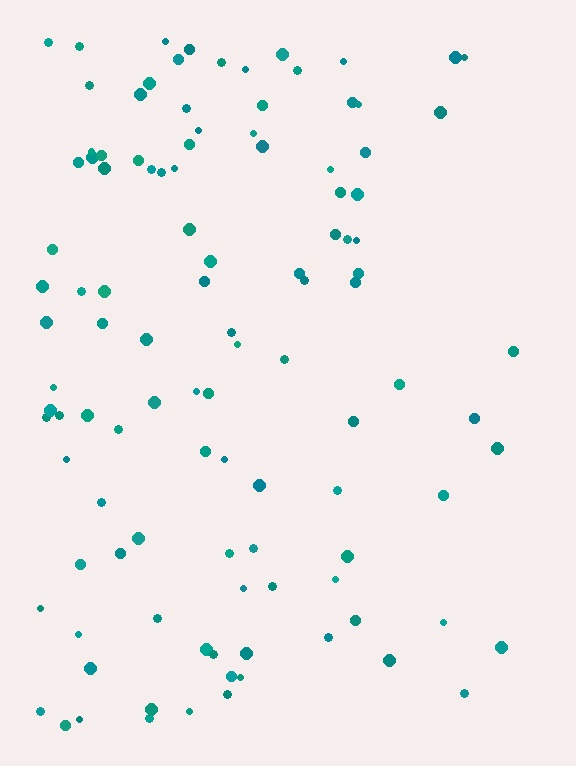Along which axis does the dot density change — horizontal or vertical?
Horizontal.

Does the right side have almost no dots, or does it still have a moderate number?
Still a moderate number, just noticeably fewer than the left.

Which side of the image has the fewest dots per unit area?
The right.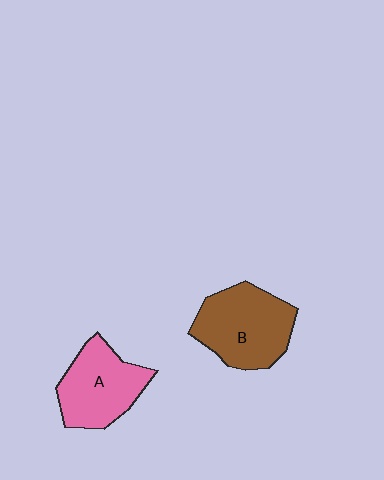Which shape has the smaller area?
Shape A (pink).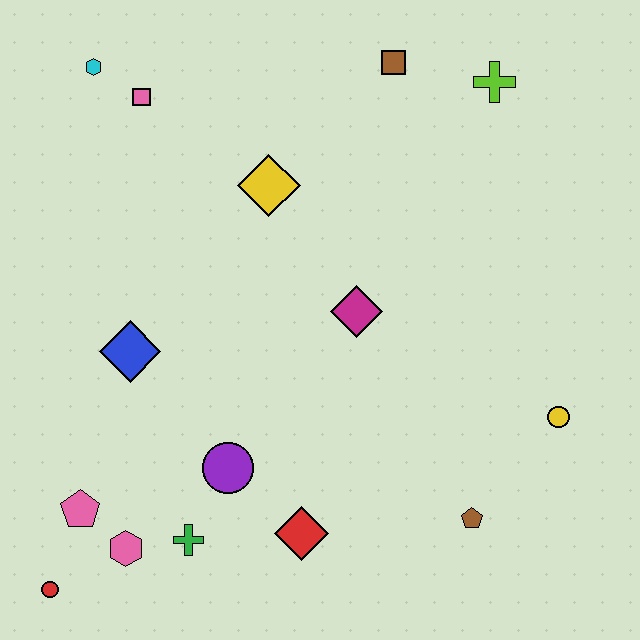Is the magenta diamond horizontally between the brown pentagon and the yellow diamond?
Yes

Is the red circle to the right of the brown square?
No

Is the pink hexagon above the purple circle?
No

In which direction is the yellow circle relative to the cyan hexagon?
The yellow circle is to the right of the cyan hexagon.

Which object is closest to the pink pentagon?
The pink hexagon is closest to the pink pentagon.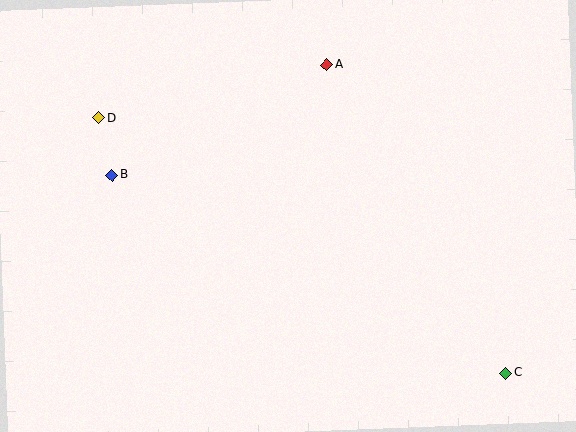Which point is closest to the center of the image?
Point A at (327, 65) is closest to the center.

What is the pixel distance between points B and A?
The distance between B and A is 241 pixels.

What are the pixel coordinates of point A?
Point A is at (327, 65).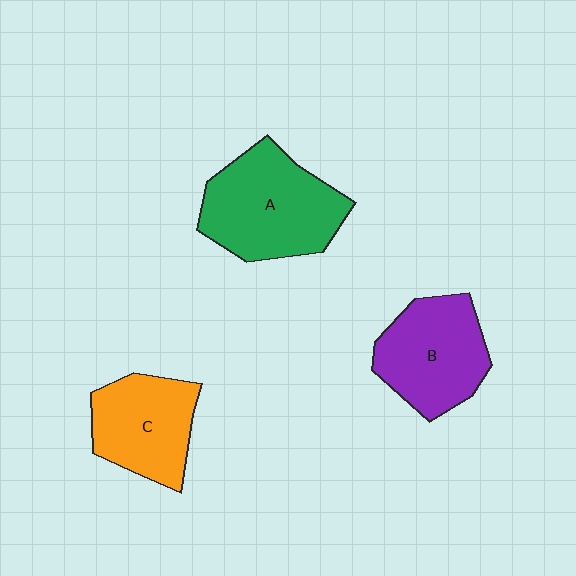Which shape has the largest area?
Shape A (green).